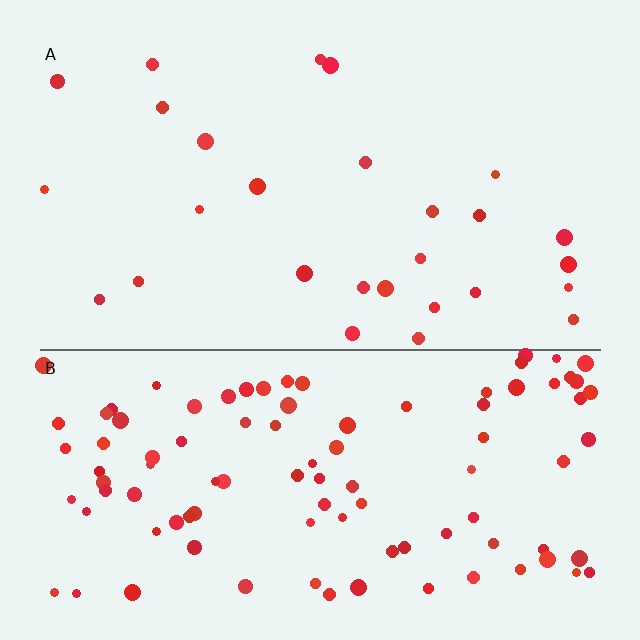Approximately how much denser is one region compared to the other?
Approximately 3.7× — region B over region A.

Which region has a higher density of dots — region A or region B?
B (the bottom).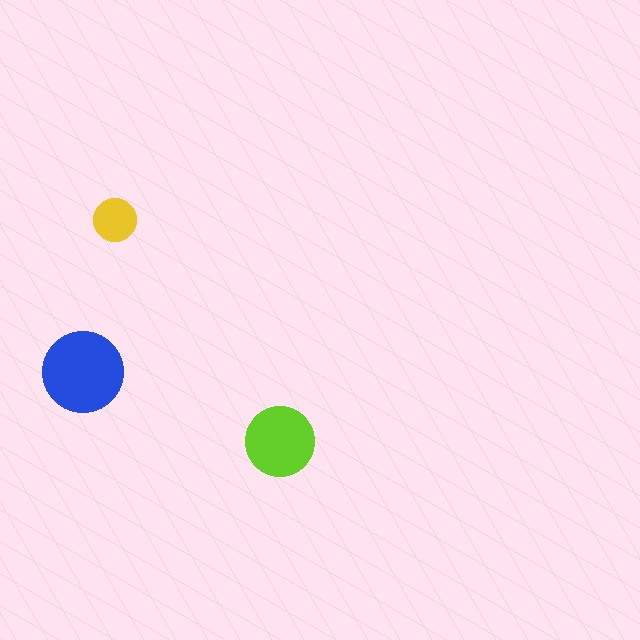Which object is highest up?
The yellow circle is topmost.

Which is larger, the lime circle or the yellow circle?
The lime one.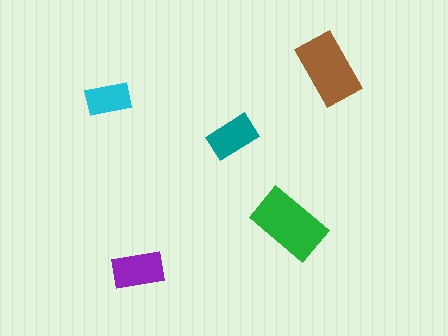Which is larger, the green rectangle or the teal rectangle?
The green one.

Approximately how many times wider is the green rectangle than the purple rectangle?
About 1.5 times wider.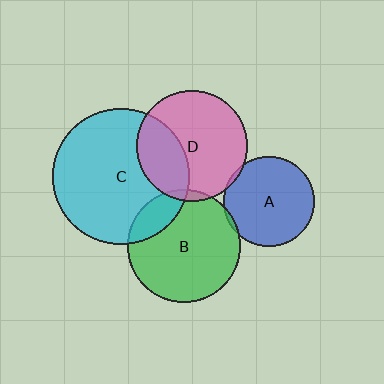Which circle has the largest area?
Circle C (cyan).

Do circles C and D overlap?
Yes.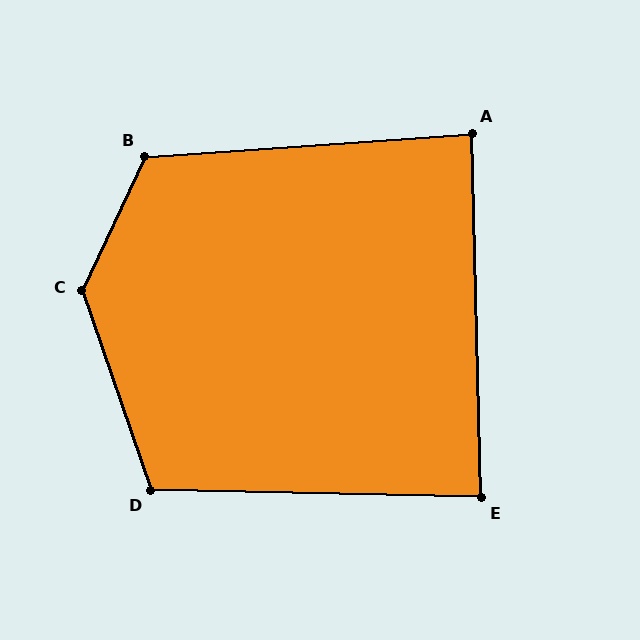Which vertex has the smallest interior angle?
E, at approximately 87 degrees.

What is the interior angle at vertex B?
Approximately 119 degrees (obtuse).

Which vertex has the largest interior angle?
C, at approximately 136 degrees.